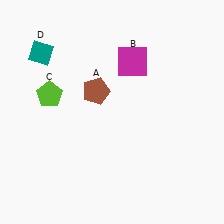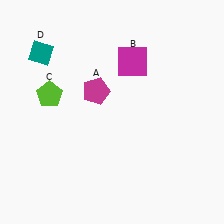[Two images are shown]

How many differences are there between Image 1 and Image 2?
There is 1 difference between the two images.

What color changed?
The pentagon (A) changed from brown in Image 1 to magenta in Image 2.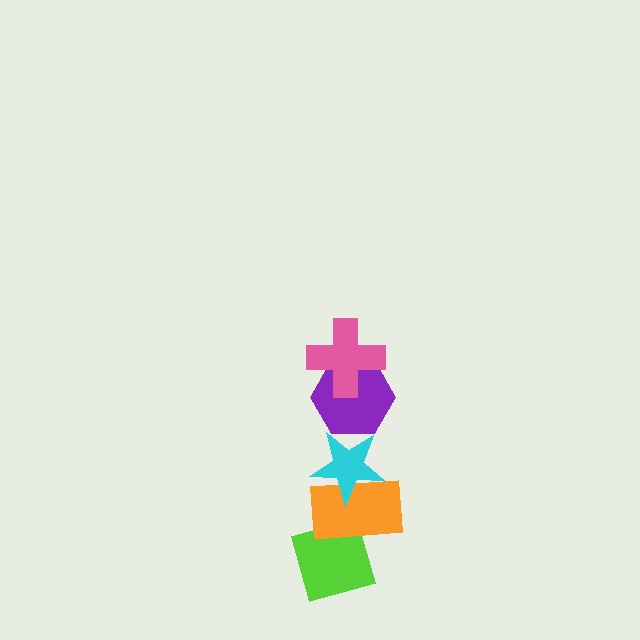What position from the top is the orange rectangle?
The orange rectangle is 4th from the top.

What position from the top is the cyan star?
The cyan star is 3rd from the top.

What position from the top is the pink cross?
The pink cross is 1st from the top.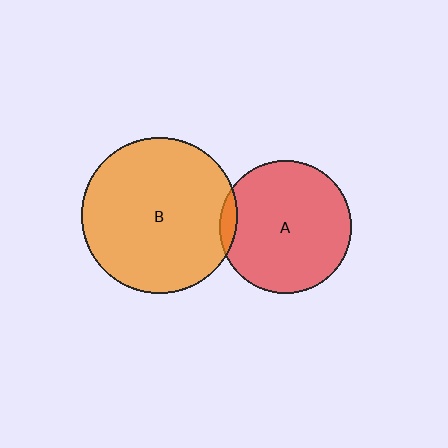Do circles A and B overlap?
Yes.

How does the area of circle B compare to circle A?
Approximately 1.4 times.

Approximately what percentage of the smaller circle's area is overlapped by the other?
Approximately 5%.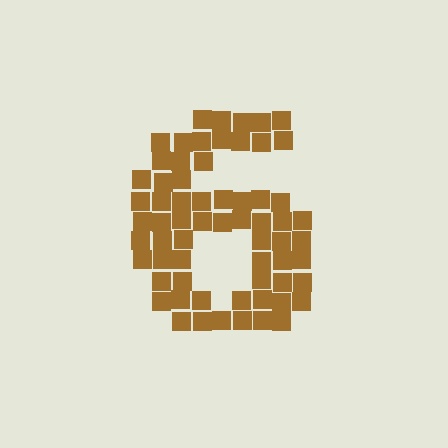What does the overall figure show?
The overall figure shows the digit 6.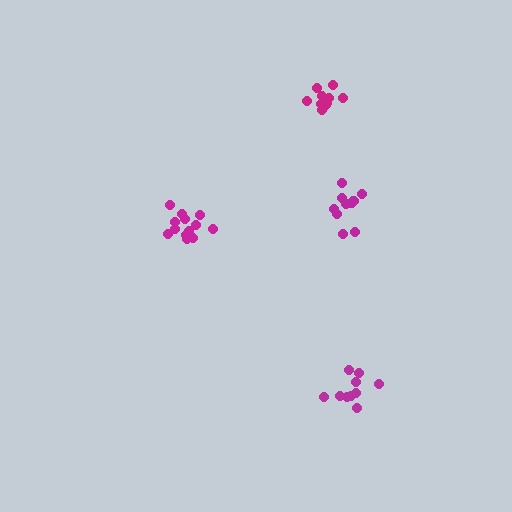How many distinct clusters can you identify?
There are 4 distinct clusters.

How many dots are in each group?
Group 1: 10 dots, Group 2: 11 dots, Group 3: 13 dots, Group 4: 10 dots (44 total).